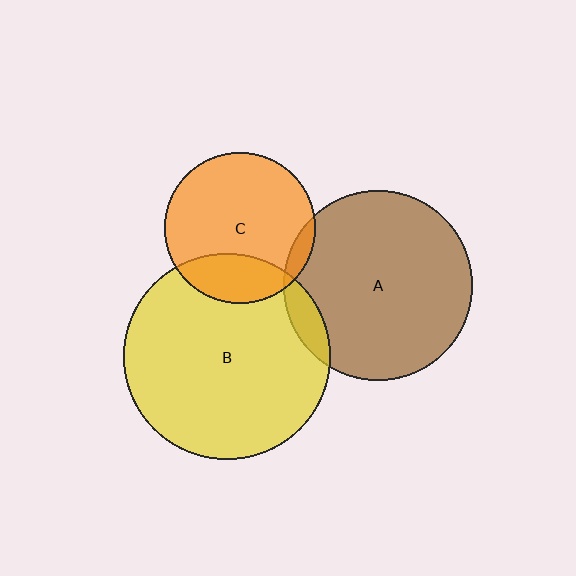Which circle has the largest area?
Circle B (yellow).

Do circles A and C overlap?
Yes.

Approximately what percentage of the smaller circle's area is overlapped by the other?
Approximately 5%.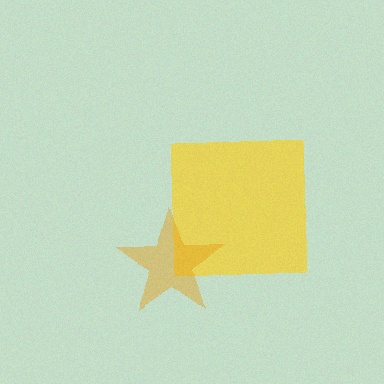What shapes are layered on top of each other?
The layered shapes are: a yellow square, an orange star.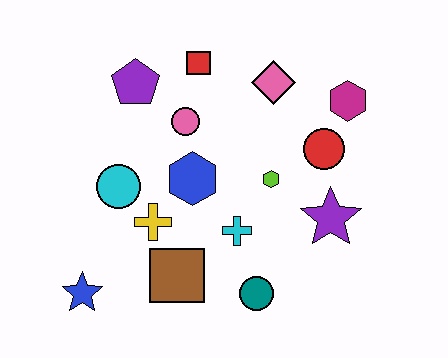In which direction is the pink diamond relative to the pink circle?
The pink diamond is to the right of the pink circle.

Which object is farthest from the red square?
The blue star is farthest from the red square.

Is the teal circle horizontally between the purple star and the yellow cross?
Yes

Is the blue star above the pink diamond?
No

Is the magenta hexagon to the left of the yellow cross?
No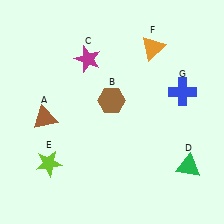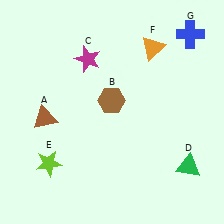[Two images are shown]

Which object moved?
The blue cross (G) moved up.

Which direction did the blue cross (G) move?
The blue cross (G) moved up.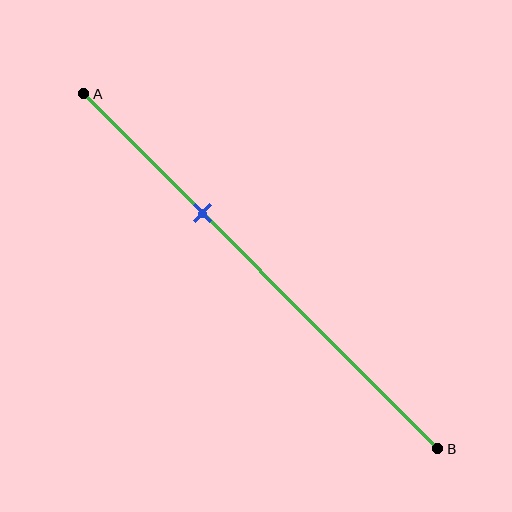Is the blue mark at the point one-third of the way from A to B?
Yes, the mark is approximately at the one-third point.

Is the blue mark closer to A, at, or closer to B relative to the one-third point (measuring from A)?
The blue mark is approximately at the one-third point of segment AB.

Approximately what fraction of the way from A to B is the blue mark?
The blue mark is approximately 35% of the way from A to B.